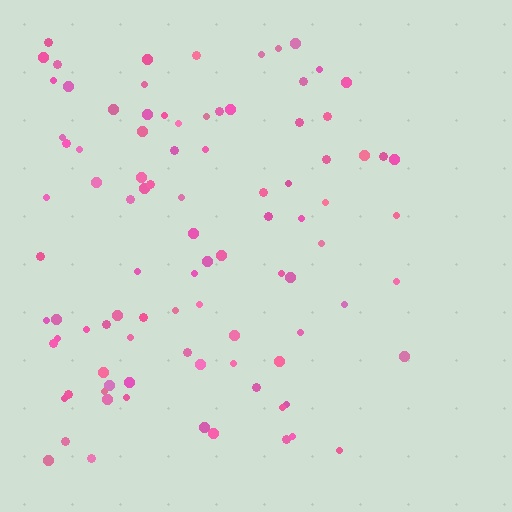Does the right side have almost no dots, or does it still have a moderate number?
Still a moderate number, just noticeably fewer than the left.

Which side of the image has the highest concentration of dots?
The left.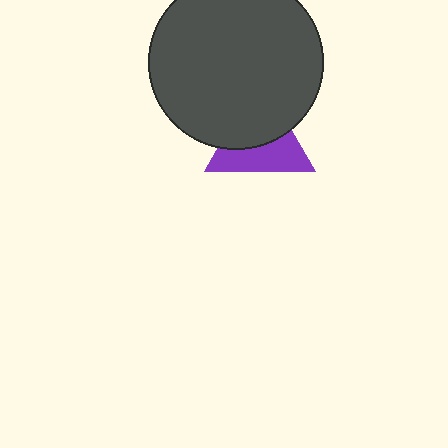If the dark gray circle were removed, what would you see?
You would see the complete purple triangle.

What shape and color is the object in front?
The object in front is a dark gray circle.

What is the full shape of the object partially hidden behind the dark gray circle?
The partially hidden object is a purple triangle.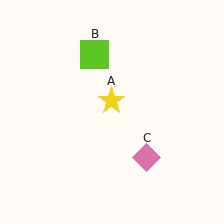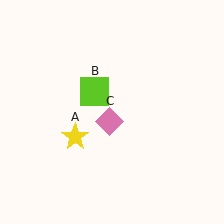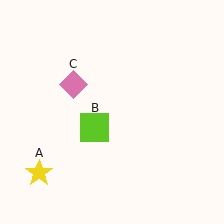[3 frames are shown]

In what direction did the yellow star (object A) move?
The yellow star (object A) moved down and to the left.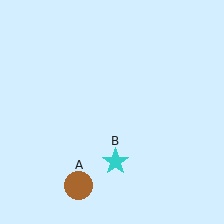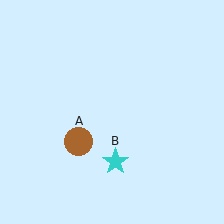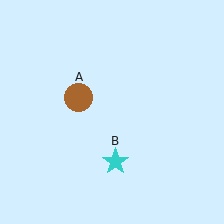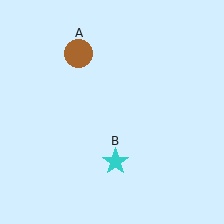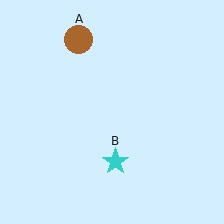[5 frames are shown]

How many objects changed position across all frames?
1 object changed position: brown circle (object A).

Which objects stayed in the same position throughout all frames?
Cyan star (object B) remained stationary.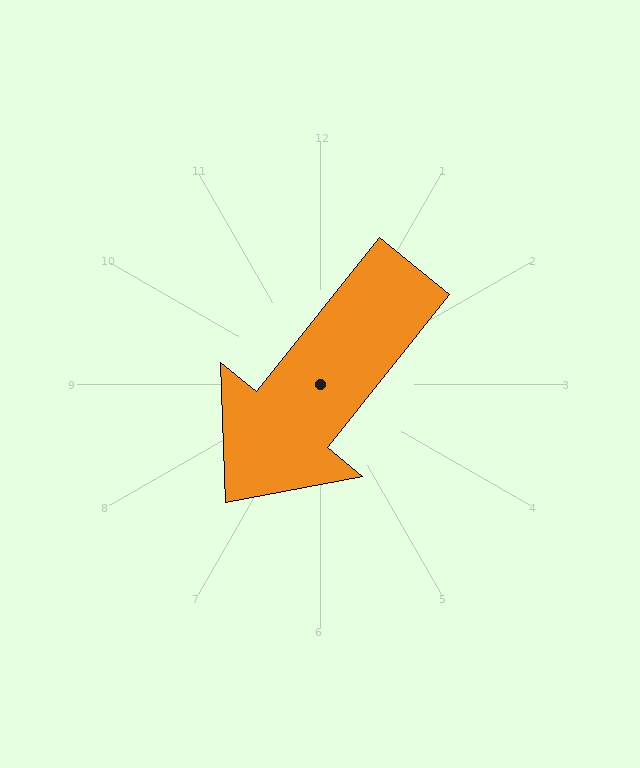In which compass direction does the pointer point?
Southwest.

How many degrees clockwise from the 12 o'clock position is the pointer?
Approximately 219 degrees.